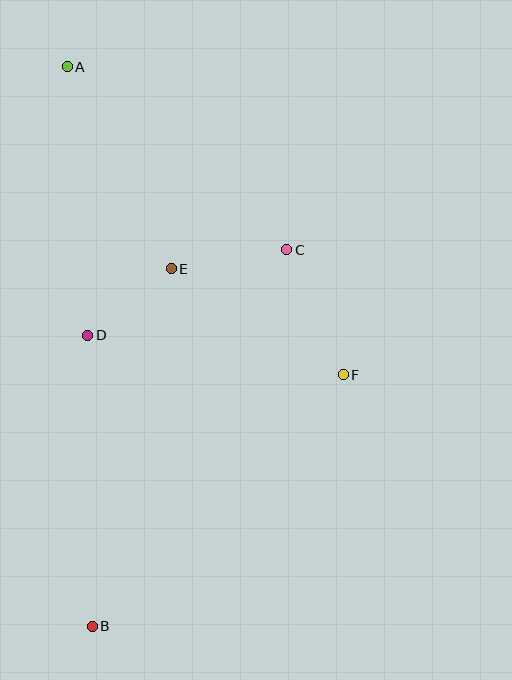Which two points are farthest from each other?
Points A and B are farthest from each other.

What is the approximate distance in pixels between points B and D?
The distance between B and D is approximately 291 pixels.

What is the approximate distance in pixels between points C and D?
The distance between C and D is approximately 217 pixels.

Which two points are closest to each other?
Points D and E are closest to each other.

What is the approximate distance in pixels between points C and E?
The distance between C and E is approximately 117 pixels.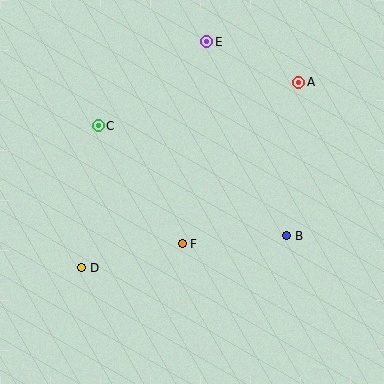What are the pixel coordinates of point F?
Point F is at (182, 244).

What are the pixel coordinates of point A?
Point A is at (299, 82).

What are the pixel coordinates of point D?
Point D is at (82, 268).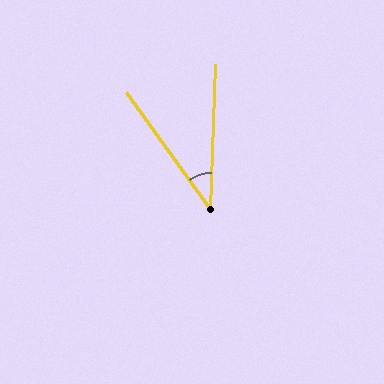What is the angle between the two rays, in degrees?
Approximately 37 degrees.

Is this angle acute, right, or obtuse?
It is acute.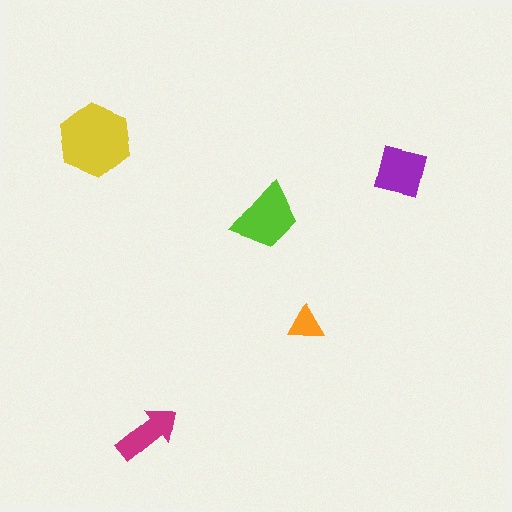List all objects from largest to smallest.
The yellow hexagon, the lime trapezoid, the purple square, the magenta arrow, the orange triangle.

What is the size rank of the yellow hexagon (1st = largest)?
1st.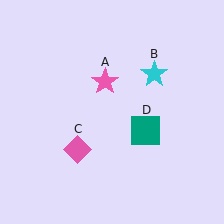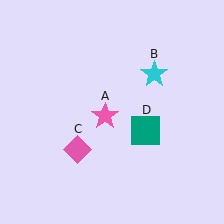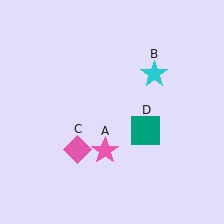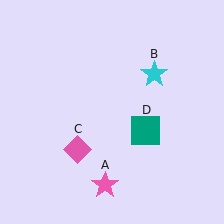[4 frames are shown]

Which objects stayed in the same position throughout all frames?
Cyan star (object B) and pink diamond (object C) and teal square (object D) remained stationary.